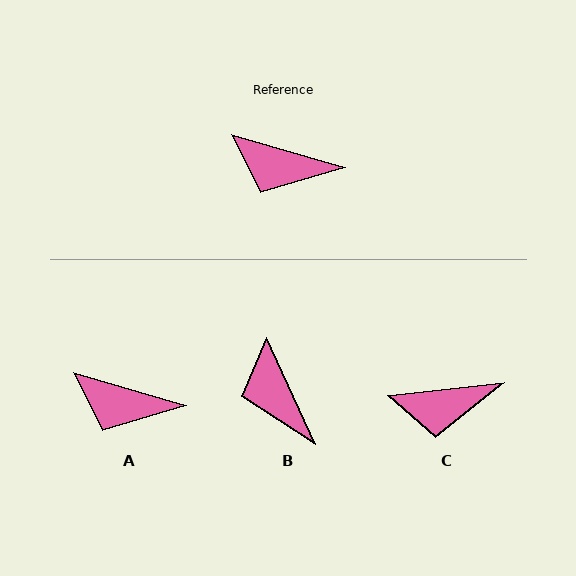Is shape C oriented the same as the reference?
No, it is off by about 23 degrees.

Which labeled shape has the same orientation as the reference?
A.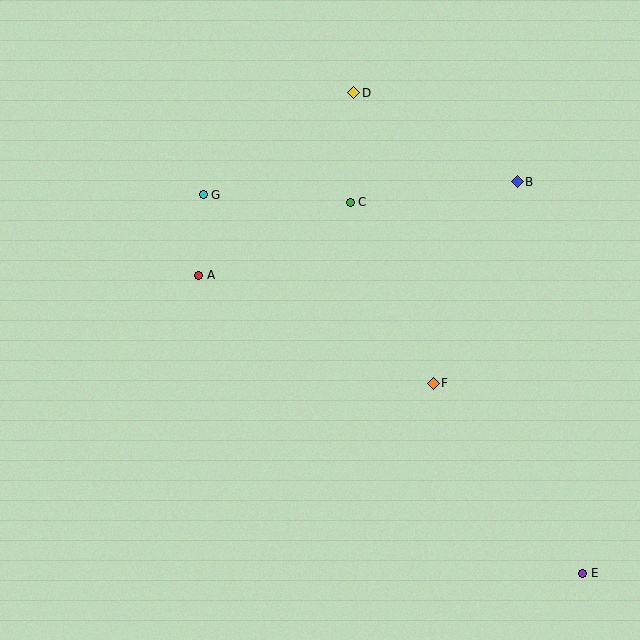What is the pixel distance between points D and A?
The distance between D and A is 239 pixels.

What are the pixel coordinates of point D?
Point D is at (354, 93).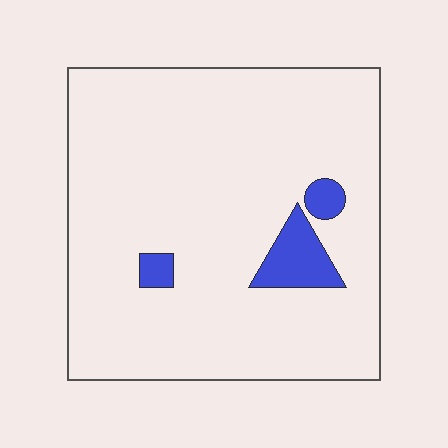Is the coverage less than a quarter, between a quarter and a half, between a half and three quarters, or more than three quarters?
Less than a quarter.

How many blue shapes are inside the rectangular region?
3.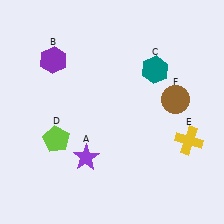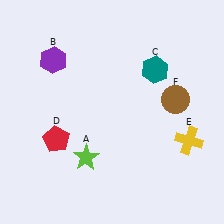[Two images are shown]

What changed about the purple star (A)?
In Image 1, A is purple. In Image 2, it changed to lime.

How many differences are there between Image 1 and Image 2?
There are 2 differences between the two images.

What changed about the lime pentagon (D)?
In Image 1, D is lime. In Image 2, it changed to red.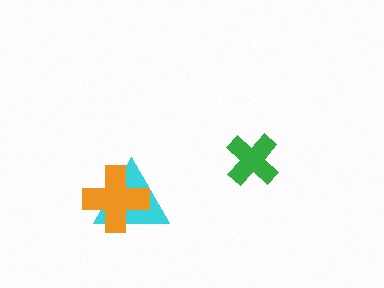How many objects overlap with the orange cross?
1 object overlaps with the orange cross.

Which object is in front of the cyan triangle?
The orange cross is in front of the cyan triangle.